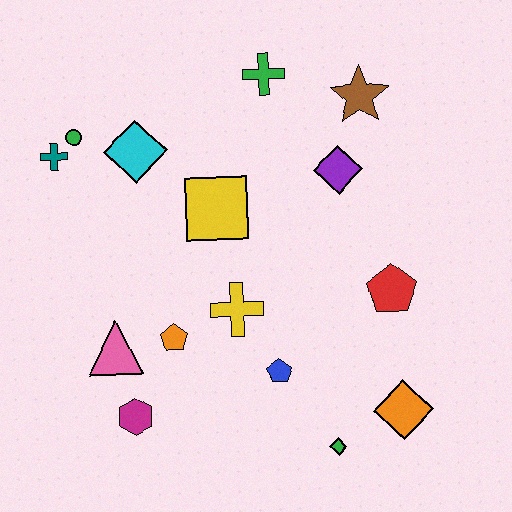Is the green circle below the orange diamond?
No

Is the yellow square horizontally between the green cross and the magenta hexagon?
Yes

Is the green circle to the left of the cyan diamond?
Yes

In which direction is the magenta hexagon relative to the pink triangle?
The magenta hexagon is below the pink triangle.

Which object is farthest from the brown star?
The magenta hexagon is farthest from the brown star.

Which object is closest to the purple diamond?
The brown star is closest to the purple diamond.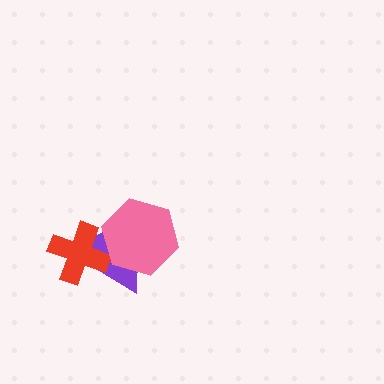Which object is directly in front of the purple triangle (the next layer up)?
The red cross is directly in front of the purple triangle.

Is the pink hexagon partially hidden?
No, no other shape covers it.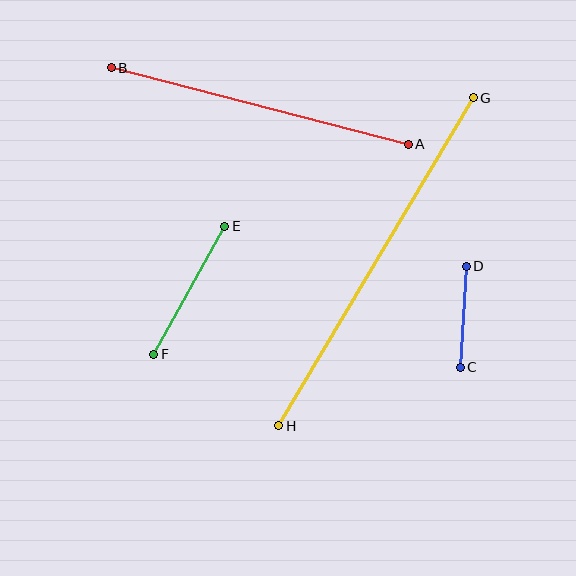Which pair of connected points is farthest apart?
Points G and H are farthest apart.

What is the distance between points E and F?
The distance is approximately 147 pixels.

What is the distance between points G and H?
The distance is approximately 381 pixels.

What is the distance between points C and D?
The distance is approximately 101 pixels.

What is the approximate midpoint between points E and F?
The midpoint is at approximately (189, 290) pixels.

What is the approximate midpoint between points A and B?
The midpoint is at approximately (260, 106) pixels.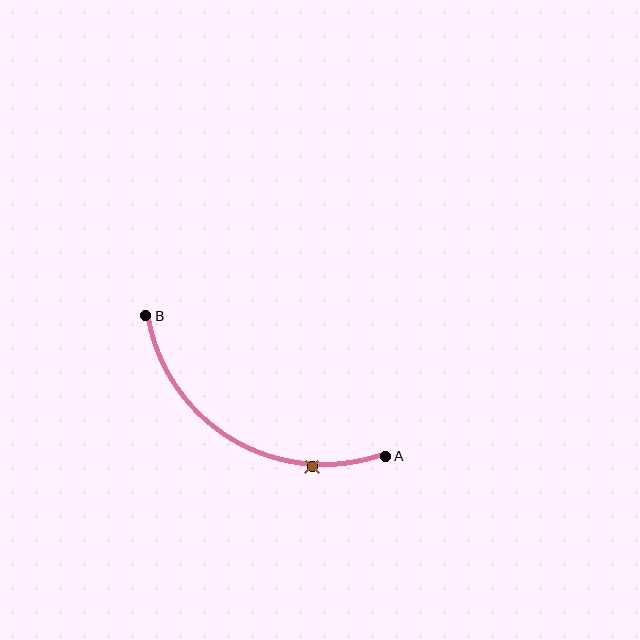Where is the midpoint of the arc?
The arc midpoint is the point on the curve farthest from the straight line joining A and B. It sits below that line.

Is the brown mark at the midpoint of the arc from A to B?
No. The brown mark lies on the arc but is closer to endpoint A. The arc midpoint would be at the point on the curve equidistant along the arc from both A and B.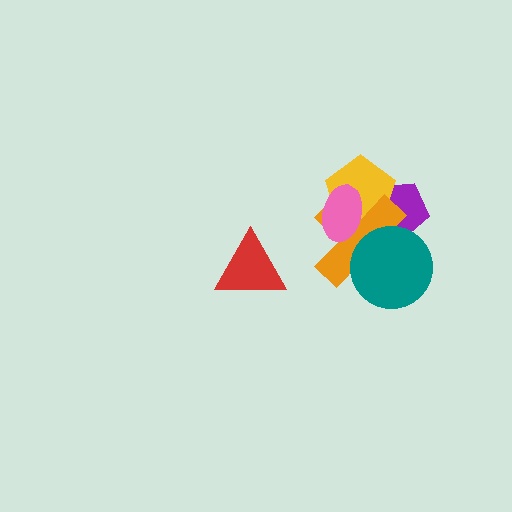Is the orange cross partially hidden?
Yes, it is partially covered by another shape.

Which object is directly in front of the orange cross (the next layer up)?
The teal circle is directly in front of the orange cross.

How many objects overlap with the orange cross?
4 objects overlap with the orange cross.